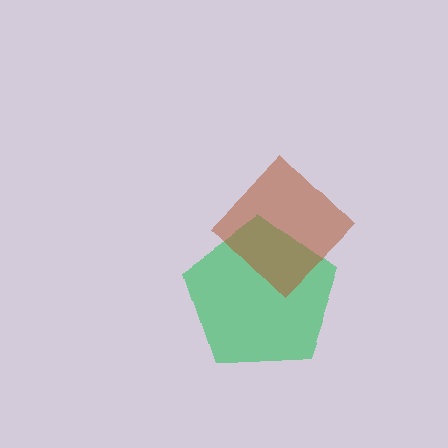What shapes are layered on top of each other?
The layered shapes are: a green pentagon, a brown diamond.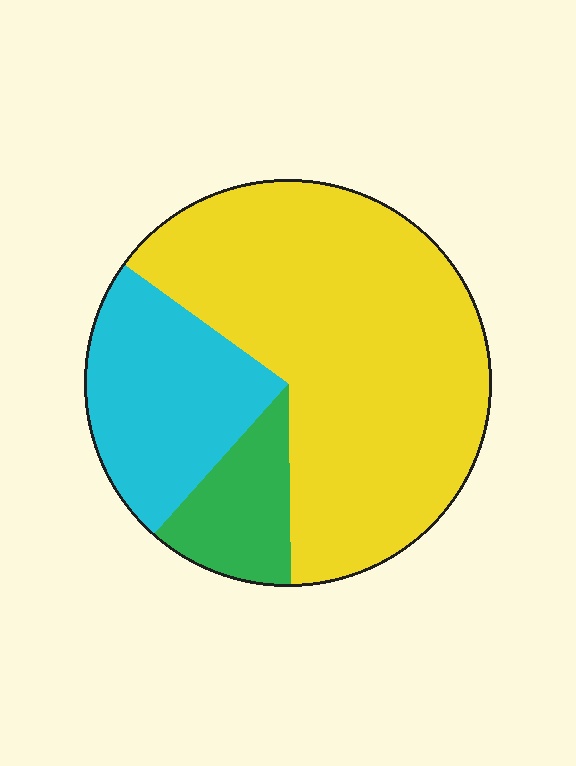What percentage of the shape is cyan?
Cyan covers about 25% of the shape.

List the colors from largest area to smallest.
From largest to smallest: yellow, cyan, green.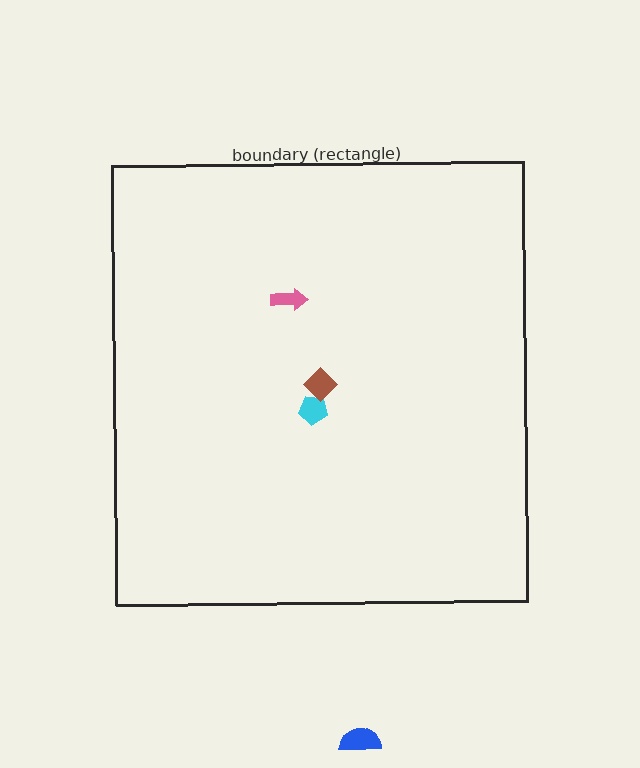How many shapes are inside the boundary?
3 inside, 1 outside.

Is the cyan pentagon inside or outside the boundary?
Inside.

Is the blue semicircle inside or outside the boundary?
Outside.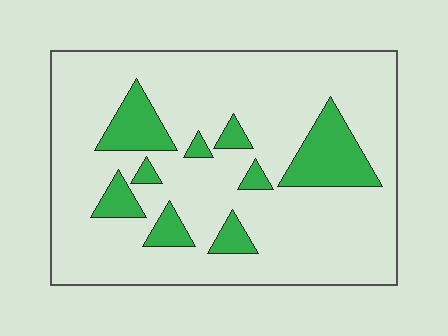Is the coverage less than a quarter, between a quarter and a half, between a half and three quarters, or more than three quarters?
Less than a quarter.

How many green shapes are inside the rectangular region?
9.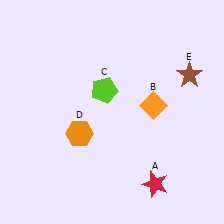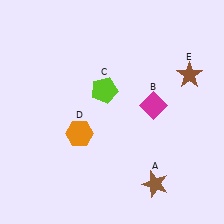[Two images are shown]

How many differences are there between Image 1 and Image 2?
There are 2 differences between the two images.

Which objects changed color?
A changed from red to brown. B changed from orange to magenta.